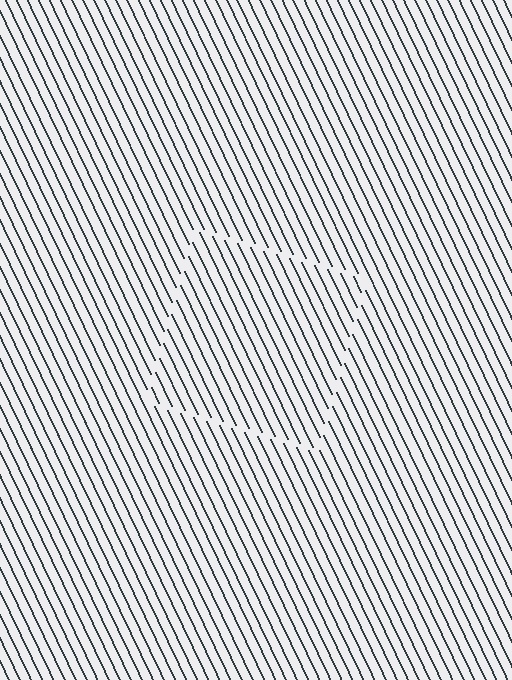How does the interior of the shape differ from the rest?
The interior of the shape contains the same grating, shifted by half a period — the contour is defined by the phase discontinuity where line-ends from the inner and outer gratings abut.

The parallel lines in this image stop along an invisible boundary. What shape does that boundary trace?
An illusory square. The interior of the shape contains the same grating, shifted by half a period — the contour is defined by the phase discontinuity where line-ends from the inner and outer gratings abut.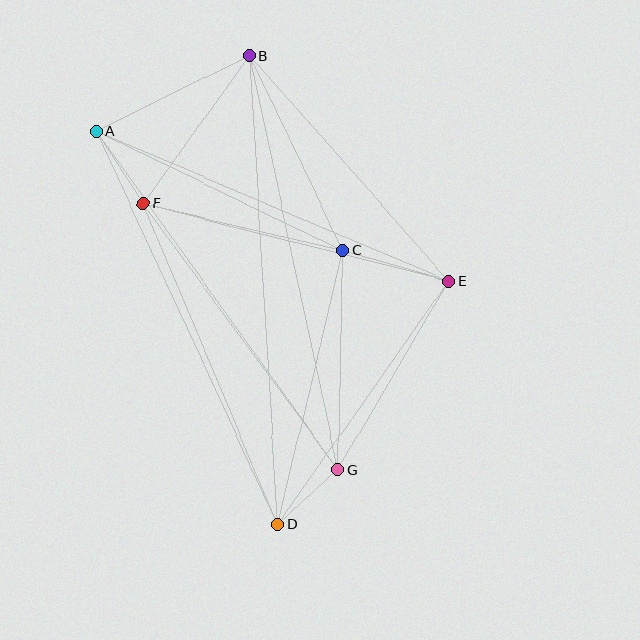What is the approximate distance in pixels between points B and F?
The distance between B and F is approximately 182 pixels.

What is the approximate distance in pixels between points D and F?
The distance between D and F is approximately 348 pixels.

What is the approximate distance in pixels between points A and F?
The distance between A and F is approximately 86 pixels.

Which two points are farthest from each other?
Points B and D are farthest from each other.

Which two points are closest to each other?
Points D and G are closest to each other.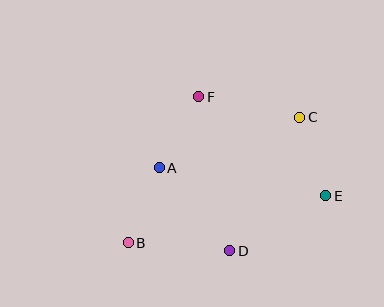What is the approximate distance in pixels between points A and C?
The distance between A and C is approximately 149 pixels.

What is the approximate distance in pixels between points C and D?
The distance between C and D is approximately 151 pixels.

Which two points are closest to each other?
Points A and F are closest to each other.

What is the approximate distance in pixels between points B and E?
The distance between B and E is approximately 203 pixels.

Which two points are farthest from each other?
Points B and C are farthest from each other.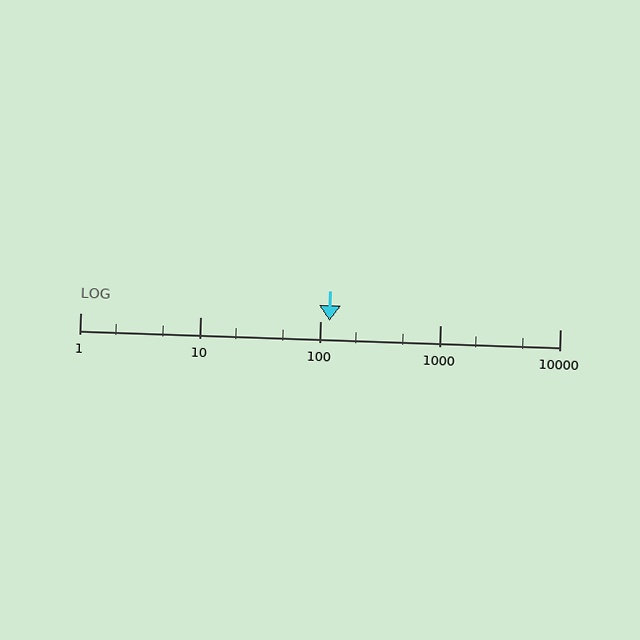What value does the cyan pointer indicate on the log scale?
The pointer indicates approximately 120.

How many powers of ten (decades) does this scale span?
The scale spans 4 decades, from 1 to 10000.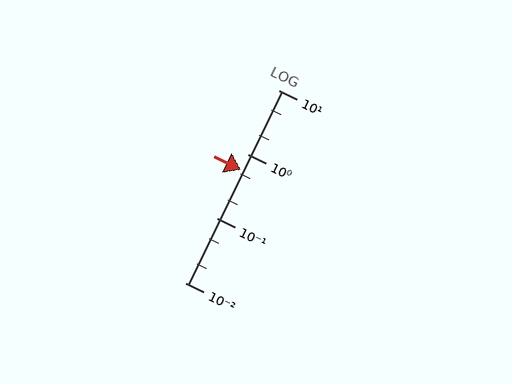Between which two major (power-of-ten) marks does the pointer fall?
The pointer is between 0.1 and 1.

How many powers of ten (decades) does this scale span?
The scale spans 3 decades, from 0.01 to 10.